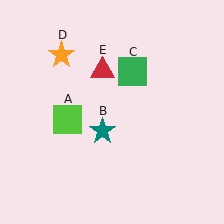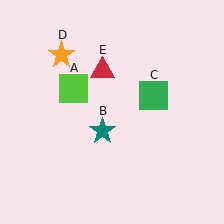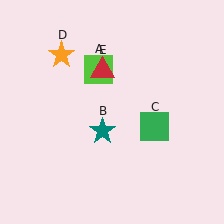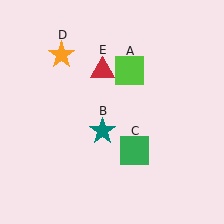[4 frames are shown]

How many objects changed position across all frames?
2 objects changed position: lime square (object A), green square (object C).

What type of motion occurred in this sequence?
The lime square (object A), green square (object C) rotated clockwise around the center of the scene.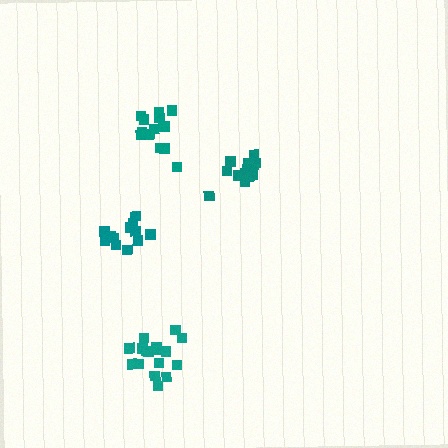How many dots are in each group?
Group 1: 18 dots, Group 2: 14 dots, Group 3: 15 dots, Group 4: 12 dots (59 total).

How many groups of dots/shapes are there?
There are 4 groups.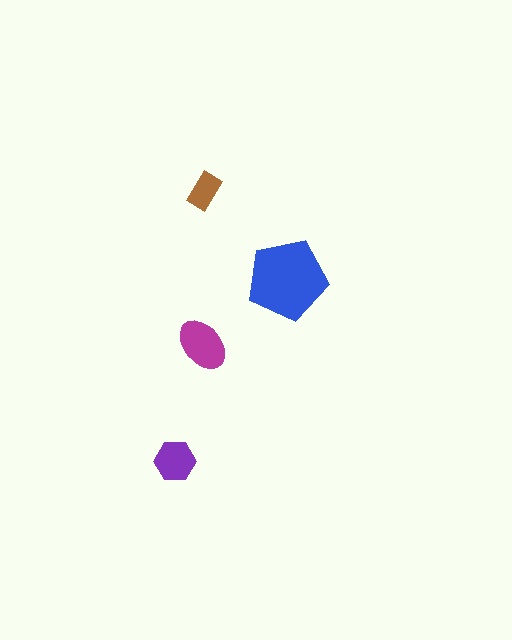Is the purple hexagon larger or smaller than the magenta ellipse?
Smaller.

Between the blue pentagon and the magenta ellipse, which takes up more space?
The blue pentagon.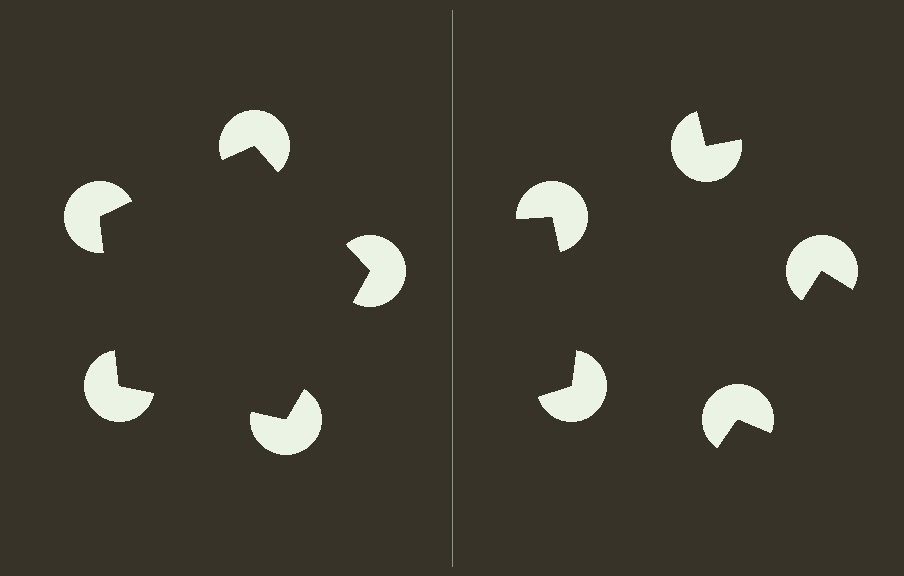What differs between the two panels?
The pac-man discs are positioned identically on both sides; only the wedge orientations differ. On the left they align to a pentagon; on the right they are misaligned.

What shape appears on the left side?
An illusory pentagon.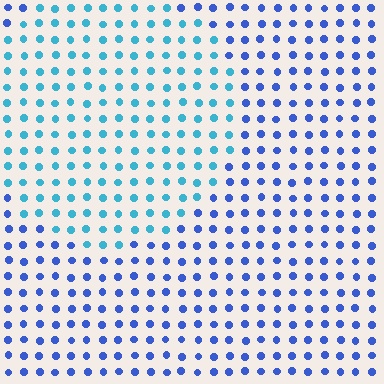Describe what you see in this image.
The image is filled with small blue elements in a uniform arrangement. A circle-shaped region is visible where the elements are tinted to a slightly different hue, forming a subtle color boundary.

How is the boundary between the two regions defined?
The boundary is defined purely by a slight shift in hue (about 36 degrees). Spacing, size, and orientation are identical on both sides.